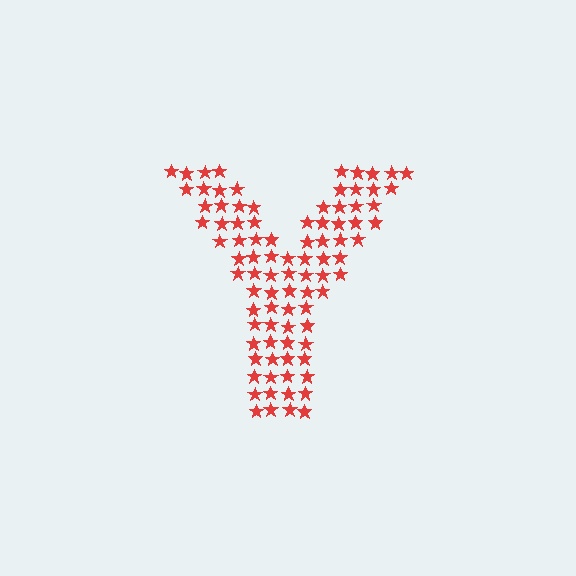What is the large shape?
The large shape is the letter Y.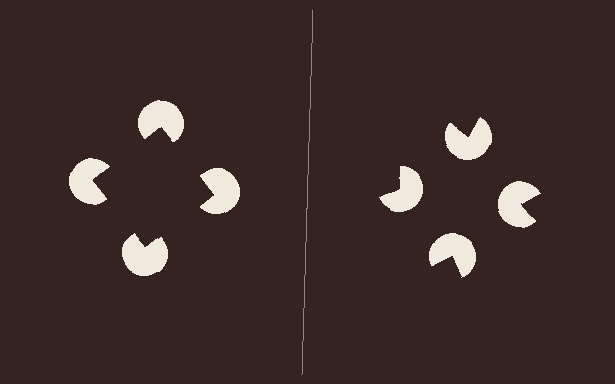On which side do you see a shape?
An illusory square appears on the left side. On the right side the wedge cuts are rotated, so no coherent shape forms.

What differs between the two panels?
The pac-man discs are positioned identically on both sides; only the wedge orientations differ. On the left they align to a square; on the right they are misaligned.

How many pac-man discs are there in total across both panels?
8 — 4 on each side.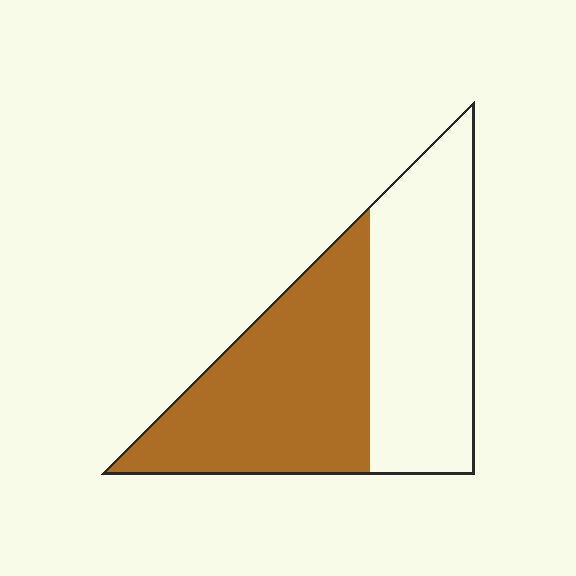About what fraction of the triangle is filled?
About one half (1/2).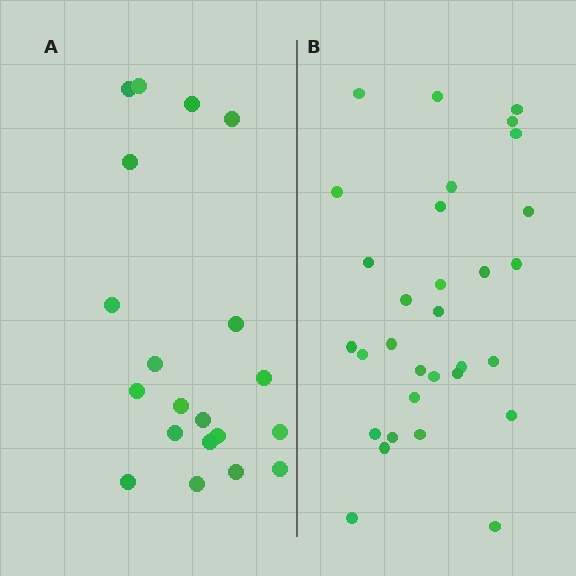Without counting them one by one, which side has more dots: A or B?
Region B (the right region) has more dots.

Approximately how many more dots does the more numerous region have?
Region B has roughly 12 or so more dots than region A.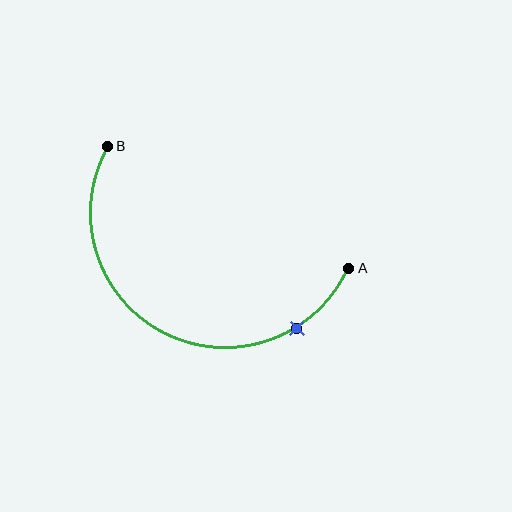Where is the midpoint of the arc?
The arc midpoint is the point on the curve farthest from the straight line joining A and B. It sits below that line.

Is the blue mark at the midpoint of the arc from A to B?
No. The blue mark lies on the arc but is closer to endpoint A. The arc midpoint would be at the point on the curve equidistant along the arc from both A and B.